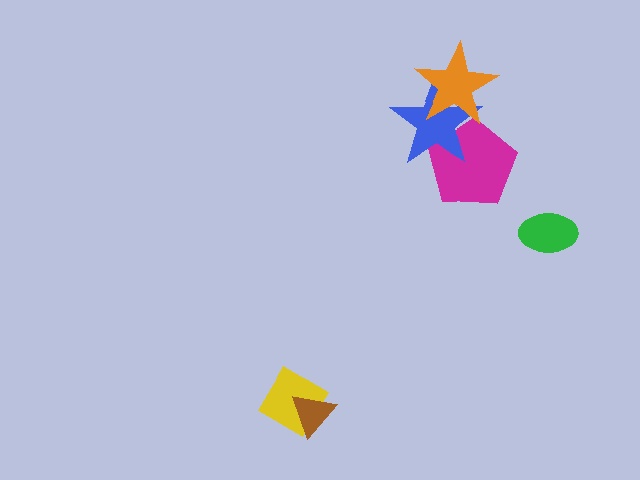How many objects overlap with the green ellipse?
0 objects overlap with the green ellipse.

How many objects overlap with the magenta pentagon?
2 objects overlap with the magenta pentagon.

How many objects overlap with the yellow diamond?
1 object overlaps with the yellow diamond.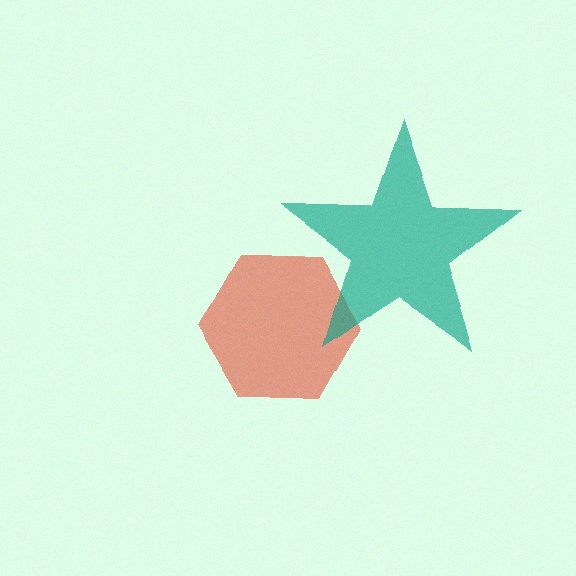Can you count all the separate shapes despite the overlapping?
Yes, there are 2 separate shapes.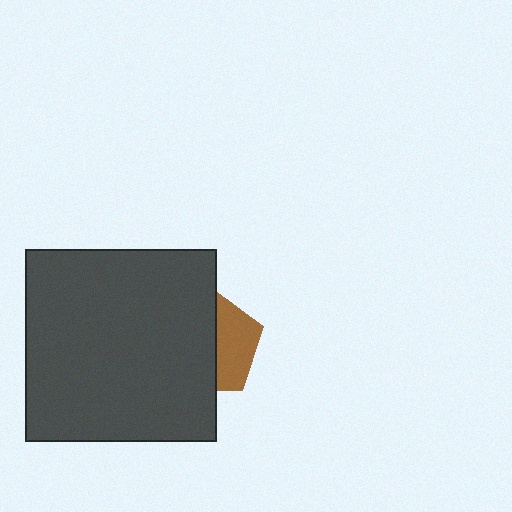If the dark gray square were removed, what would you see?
You would see the complete brown pentagon.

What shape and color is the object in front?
The object in front is a dark gray square.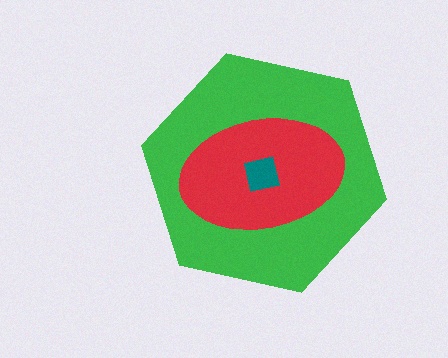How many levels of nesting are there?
3.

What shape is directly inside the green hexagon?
The red ellipse.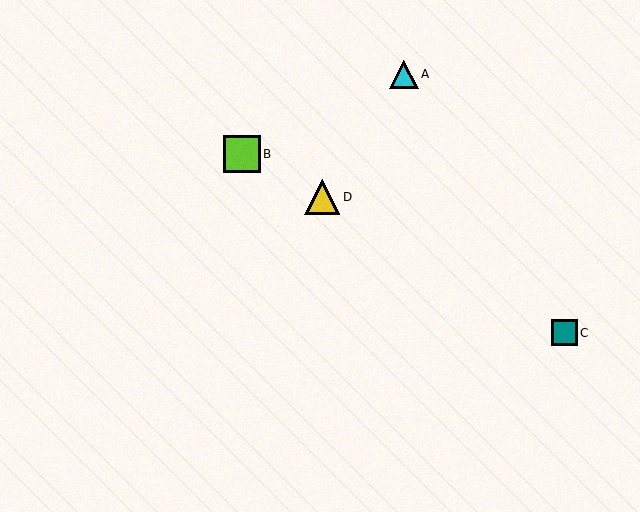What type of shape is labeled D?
Shape D is a yellow triangle.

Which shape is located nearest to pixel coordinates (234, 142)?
The lime square (labeled B) at (242, 154) is nearest to that location.